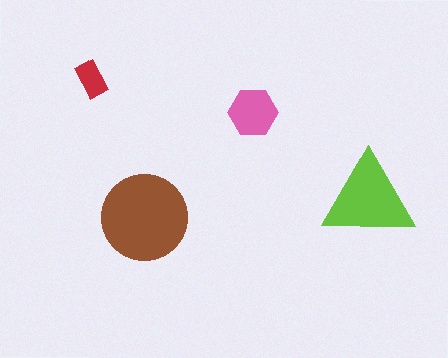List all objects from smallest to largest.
The red rectangle, the pink hexagon, the lime triangle, the brown circle.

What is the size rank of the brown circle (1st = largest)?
1st.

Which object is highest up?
The red rectangle is topmost.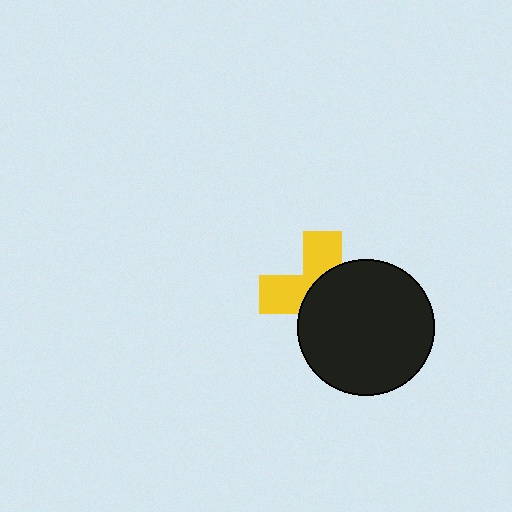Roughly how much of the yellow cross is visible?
A small part of it is visible (roughly 41%).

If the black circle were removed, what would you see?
You would see the complete yellow cross.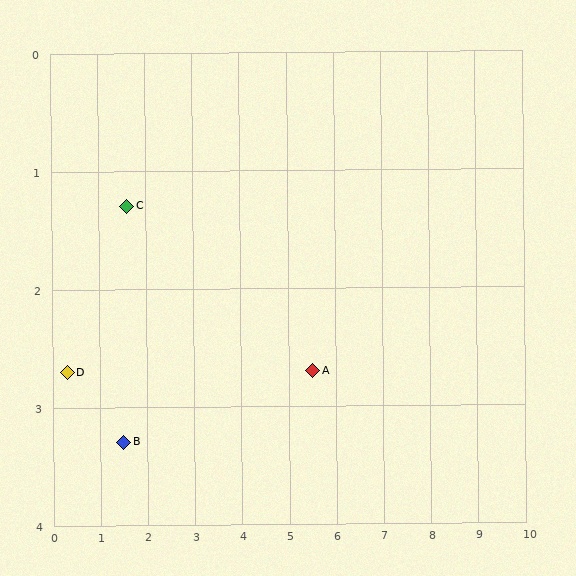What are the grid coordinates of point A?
Point A is at approximately (5.5, 2.7).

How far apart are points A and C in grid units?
Points A and C are about 4.1 grid units apart.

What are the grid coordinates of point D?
Point D is at approximately (0.3, 2.7).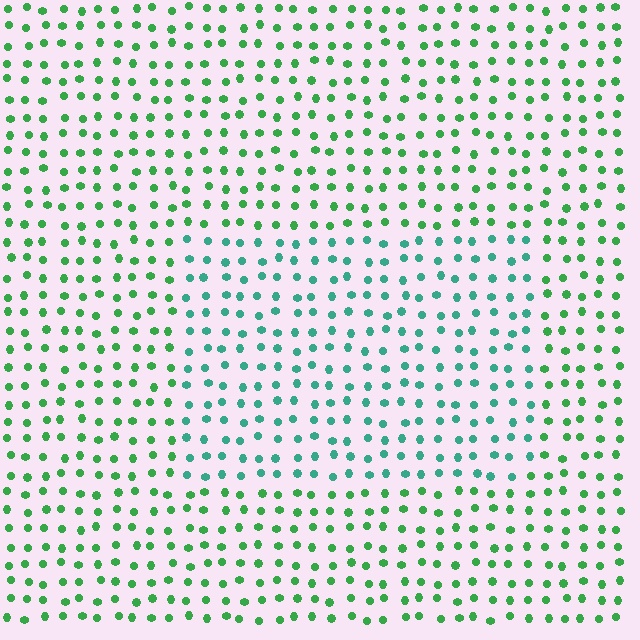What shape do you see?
I see a rectangle.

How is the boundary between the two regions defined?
The boundary is defined purely by a slight shift in hue (about 36 degrees). Spacing, size, and orientation are identical on both sides.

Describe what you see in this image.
The image is filled with small green elements in a uniform arrangement. A rectangle-shaped region is visible where the elements are tinted to a slightly different hue, forming a subtle color boundary.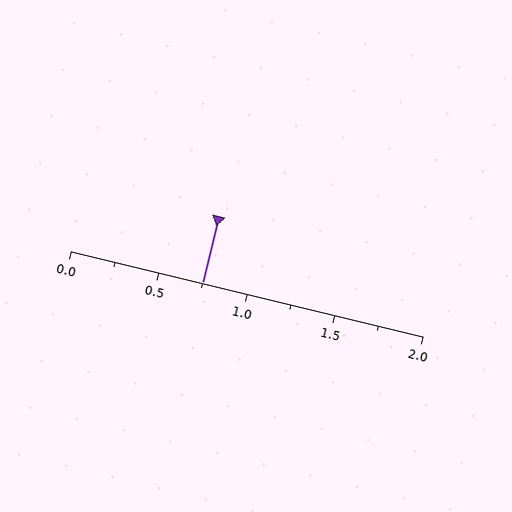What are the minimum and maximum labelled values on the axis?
The axis runs from 0.0 to 2.0.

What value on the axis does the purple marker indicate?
The marker indicates approximately 0.75.